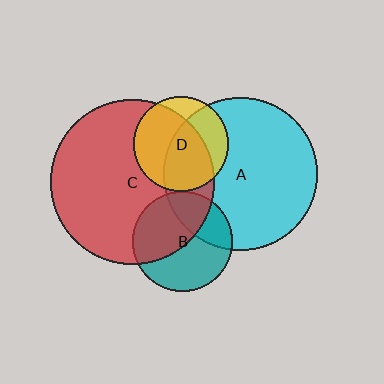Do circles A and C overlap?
Yes.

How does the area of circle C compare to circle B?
Approximately 2.7 times.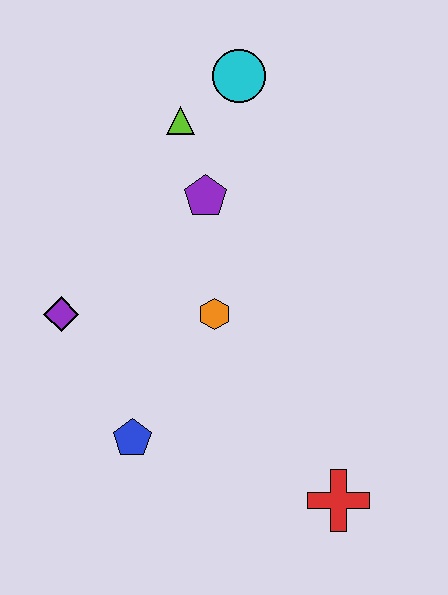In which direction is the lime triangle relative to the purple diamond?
The lime triangle is above the purple diamond.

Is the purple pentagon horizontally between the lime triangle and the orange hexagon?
Yes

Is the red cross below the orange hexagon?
Yes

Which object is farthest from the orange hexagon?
The cyan circle is farthest from the orange hexagon.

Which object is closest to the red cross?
The blue pentagon is closest to the red cross.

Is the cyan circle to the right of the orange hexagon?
Yes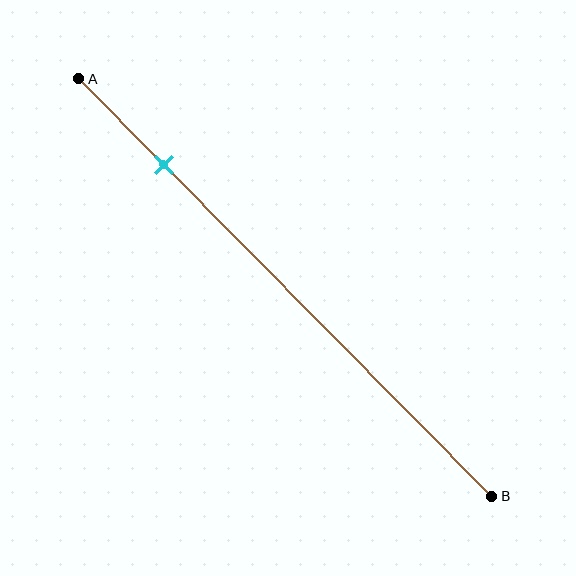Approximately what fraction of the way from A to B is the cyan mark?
The cyan mark is approximately 20% of the way from A to B.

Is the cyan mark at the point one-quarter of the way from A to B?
No, the mark is at about 20% from A, not at the 25% one-quarter point.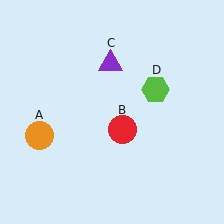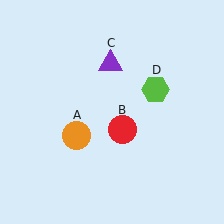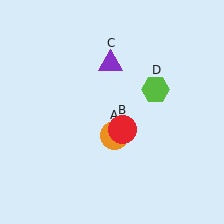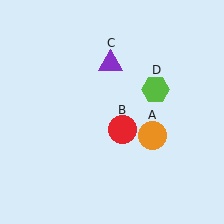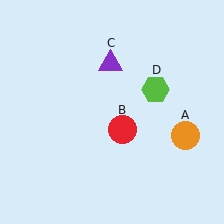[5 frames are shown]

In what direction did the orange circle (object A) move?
The orange circle (object A) moved right.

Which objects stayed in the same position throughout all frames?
Red circle (object B) and purple triangle (object C) and lime hexagon (object D) remained stationary.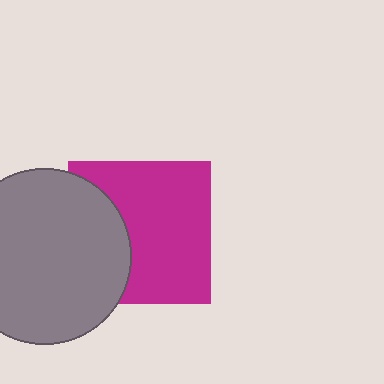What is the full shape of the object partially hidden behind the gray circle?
The partially hidden object is a magenta square.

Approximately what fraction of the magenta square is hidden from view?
Roughly 34% of the magenta square is hidden behind the gray circle.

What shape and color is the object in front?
The object in front is a gray circle.